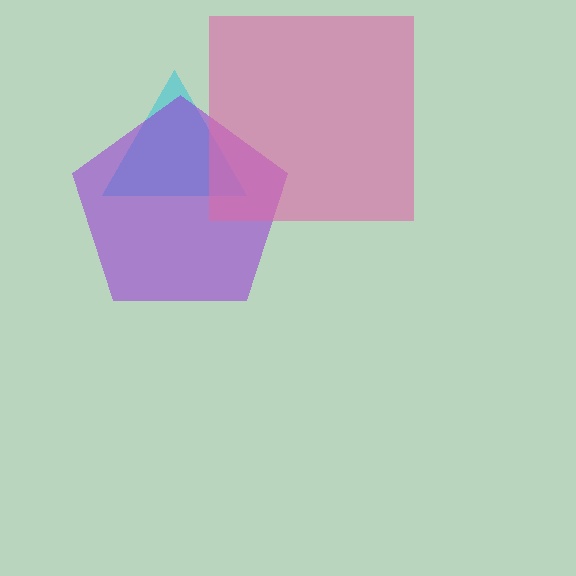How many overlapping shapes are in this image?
There are 3 overlapping shapes in the image.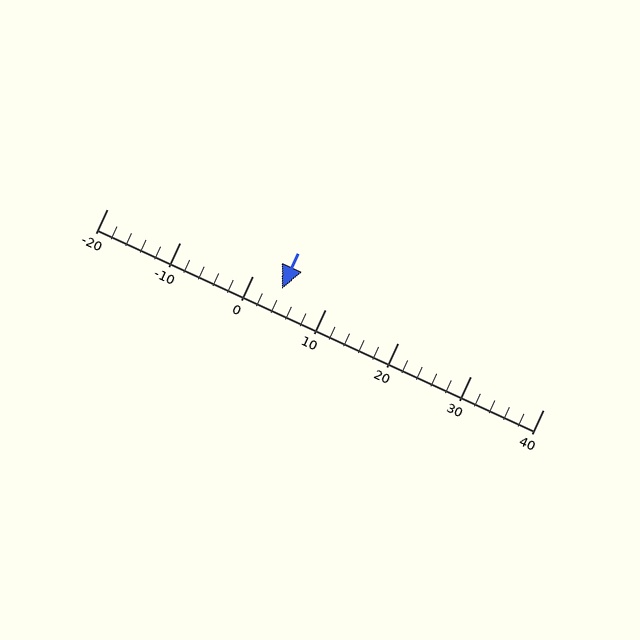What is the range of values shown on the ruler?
The ruler shows values from -20 to 40.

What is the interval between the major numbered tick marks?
The major tick marks are spaced 10 units apart.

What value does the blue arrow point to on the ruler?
The blue arrow points to approximately 4.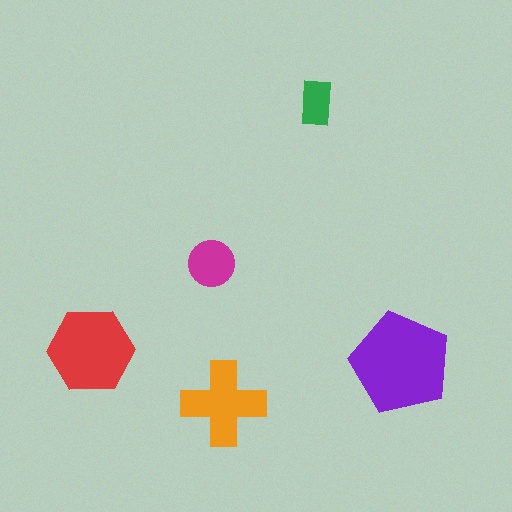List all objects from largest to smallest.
The purple pentagon, the red hexagon, the orange cross, the magenta circle, the green rectangle.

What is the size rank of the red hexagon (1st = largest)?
2nd.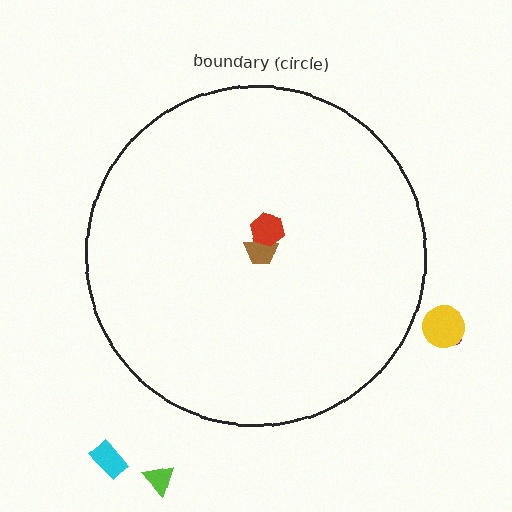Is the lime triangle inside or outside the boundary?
Outside.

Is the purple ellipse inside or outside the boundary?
Outside.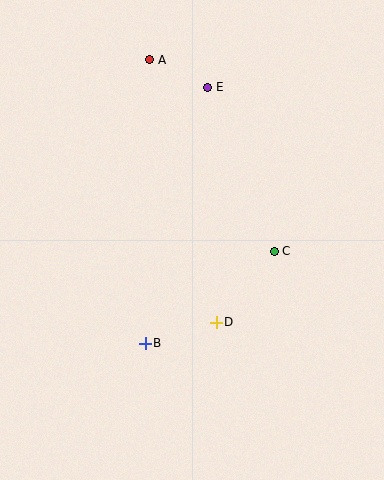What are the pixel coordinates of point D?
Point D is at (216, 322).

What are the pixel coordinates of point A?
Point A is at (150, 60).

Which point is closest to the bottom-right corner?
Point D is closest to the bottom-right corner.